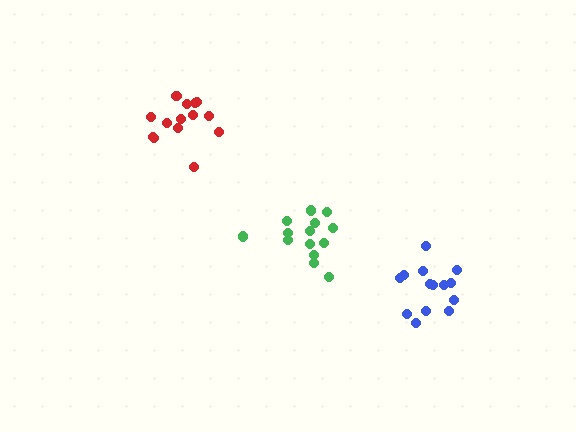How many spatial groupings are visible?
There are 3 spatial groupings.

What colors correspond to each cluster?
The clusters are colored: blue, green, red.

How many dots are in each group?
Group 1: 14 dots, Group 2: 14 dots, Group 3: 14 dots (42 total).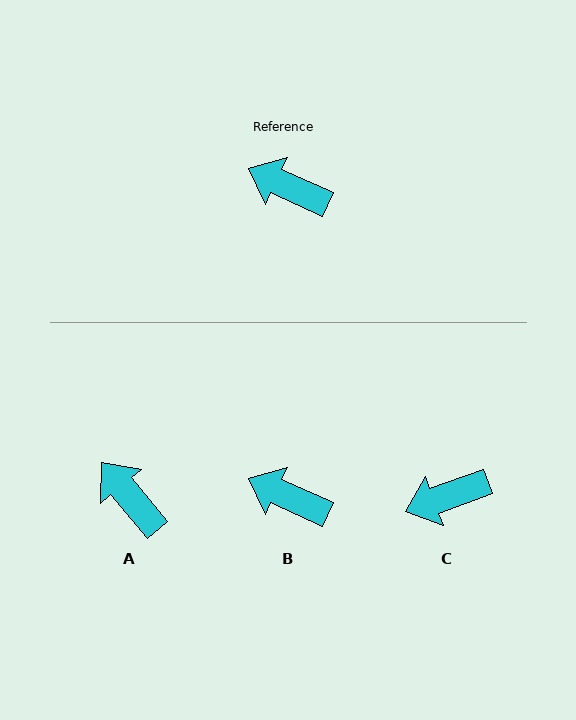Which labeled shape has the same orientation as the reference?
B.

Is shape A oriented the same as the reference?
No, it is off by about 26 degrees.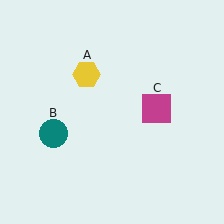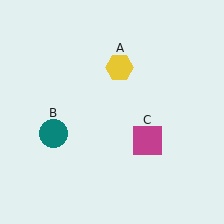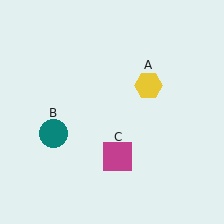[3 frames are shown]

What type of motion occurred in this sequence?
The yellow hexagon (object A), magenta square (object C) rotated clockwise around the center of the scene.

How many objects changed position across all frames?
2 objects changed position: yellow hexagon (object A), magenta square (object C).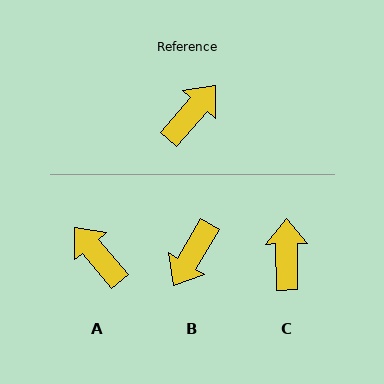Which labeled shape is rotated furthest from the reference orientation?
B, about 170 degrees away.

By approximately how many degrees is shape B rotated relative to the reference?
Approximately 170 degrees clockwise.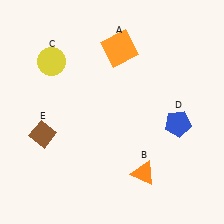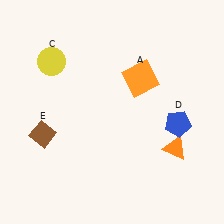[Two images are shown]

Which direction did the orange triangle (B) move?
The orange triangle (B) moved right.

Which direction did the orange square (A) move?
The orange square (A) moved down.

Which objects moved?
The objects that moved are: the orange square (A), the orange triangle (B).